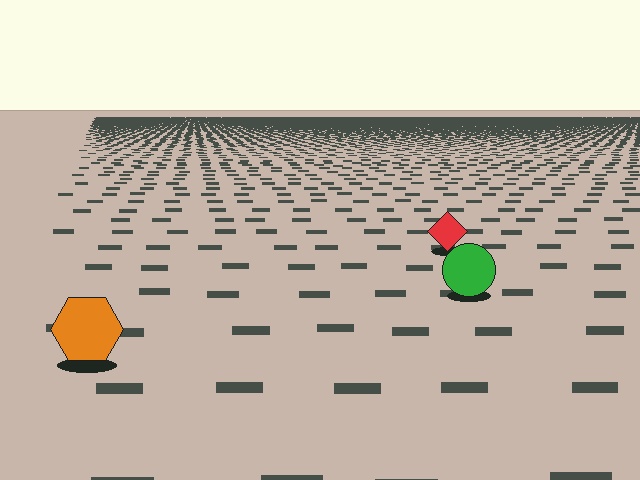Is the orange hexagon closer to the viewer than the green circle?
Yes. The orange hexagon is closer — you can tell from the texture gradient: the ground texture is coarser near it.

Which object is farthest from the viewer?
The red diamond is farthest from the viewer. It appears smaller and the ground texture around it is denser.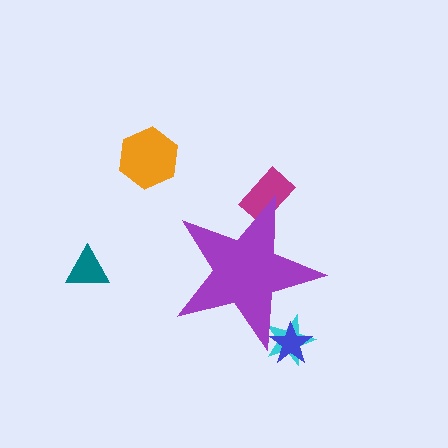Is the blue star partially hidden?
Yes, the blue star is partially hidden behind the purple star.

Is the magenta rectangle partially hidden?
Yes, the magenta rectangle is partially hidden behind the purple star.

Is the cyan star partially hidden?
Yes, the cyan star is partially hidden behind the purple star.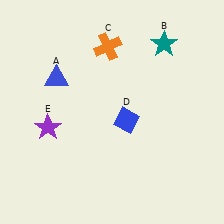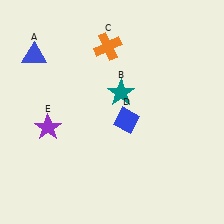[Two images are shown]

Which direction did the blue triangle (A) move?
The blue triangle (A) moved up.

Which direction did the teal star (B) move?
The teal star (B) moved down.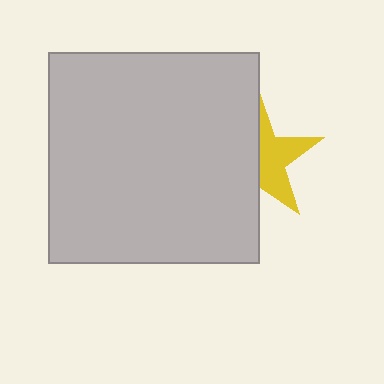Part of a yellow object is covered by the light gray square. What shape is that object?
It is a star.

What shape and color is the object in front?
The object in front is a light gray square.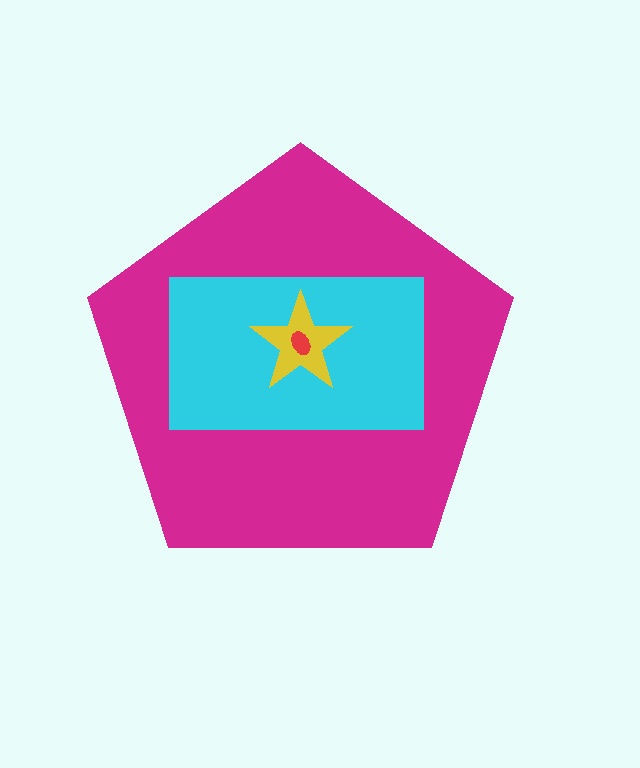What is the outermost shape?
The magenta pentagon.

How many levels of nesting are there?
4.